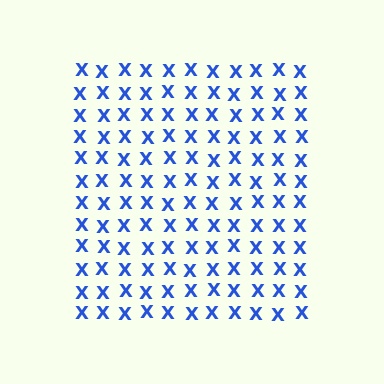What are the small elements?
The small elements are letter X's.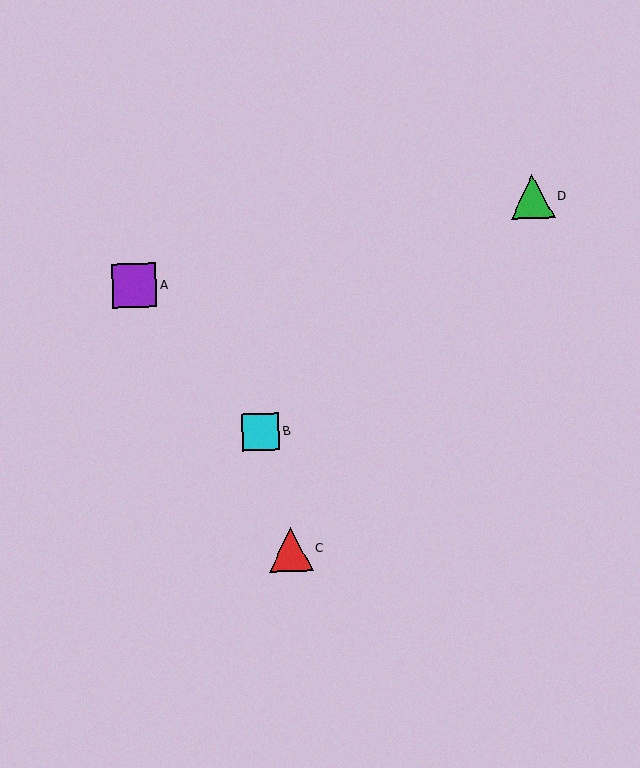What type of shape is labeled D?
Shape D is a green triangle.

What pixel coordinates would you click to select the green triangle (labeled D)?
Click at (532, 197) to select the green triangle D.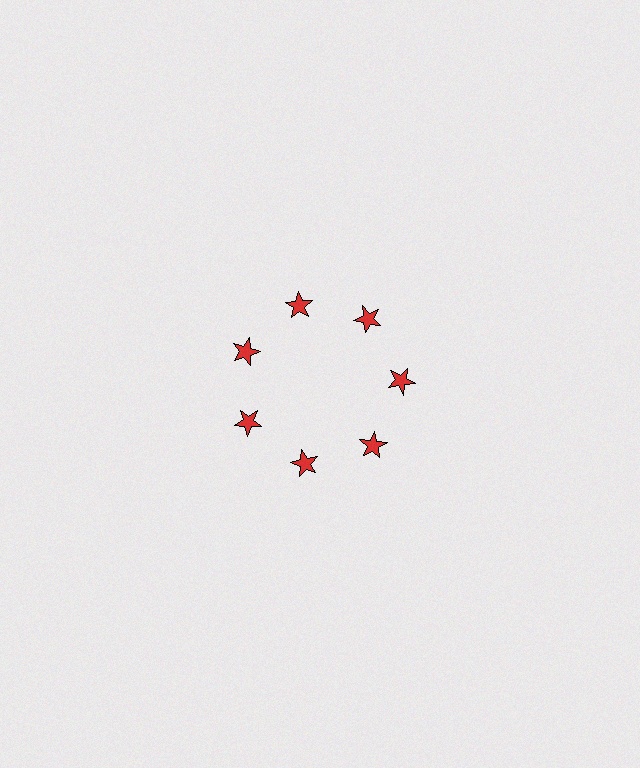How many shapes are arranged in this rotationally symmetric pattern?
There are 7 shapes, arranged in 7 groups of 1.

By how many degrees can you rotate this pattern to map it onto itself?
The pattern maps onto itself every 51 degrees of rotation.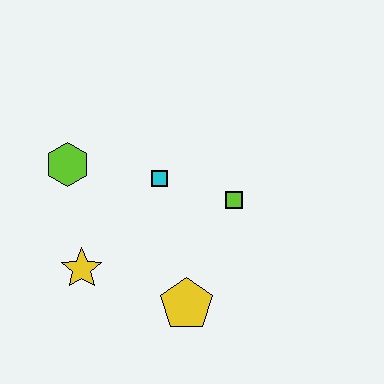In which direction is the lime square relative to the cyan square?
The lime square is to the right of the cyan square.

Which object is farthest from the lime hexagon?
The yellow pentagon is farthest from the lime hexagon.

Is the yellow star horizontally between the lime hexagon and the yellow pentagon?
Yes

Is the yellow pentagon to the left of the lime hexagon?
No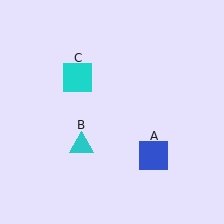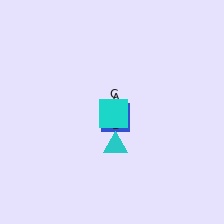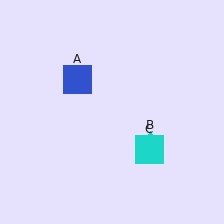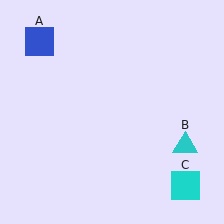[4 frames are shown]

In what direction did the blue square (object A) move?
The blue square (object A) moved up and to the left.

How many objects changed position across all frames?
3 objects changed position: blue square (object A), cyan triangle (object B), cyan square (object C).